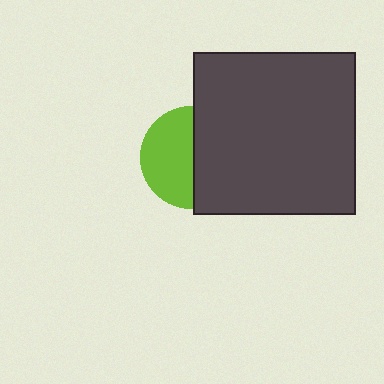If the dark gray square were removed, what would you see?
You would see the complete lime circle.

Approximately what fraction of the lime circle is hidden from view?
Roughly 48% of the lime circle is hidden behind the dark gray square.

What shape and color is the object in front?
The object in front is a dark gray square.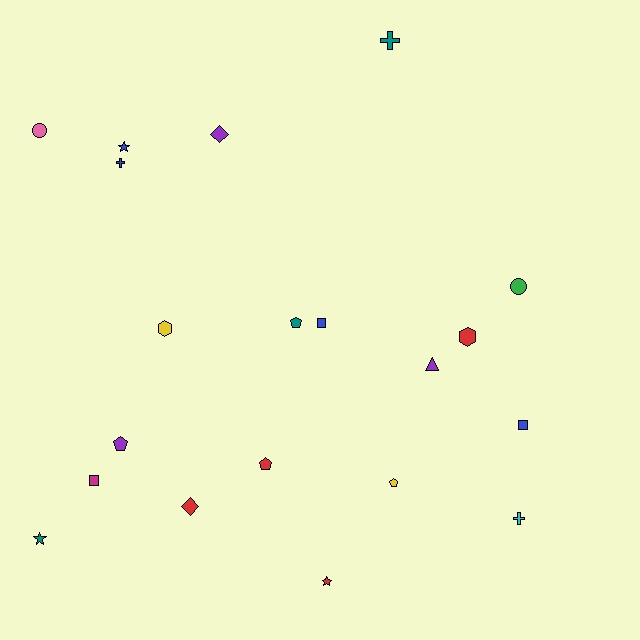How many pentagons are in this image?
There are 4 pentagons.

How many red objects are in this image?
There are 4 red objects.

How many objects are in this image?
There are 20 objects.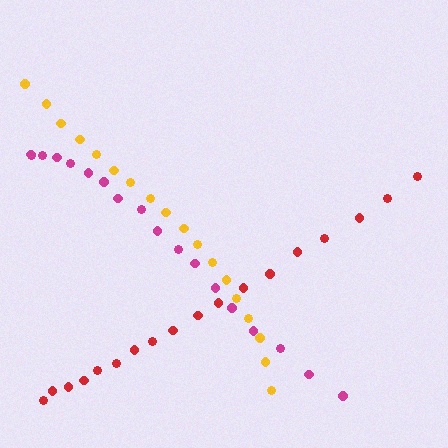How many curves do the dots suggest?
There are 3 distinct paths.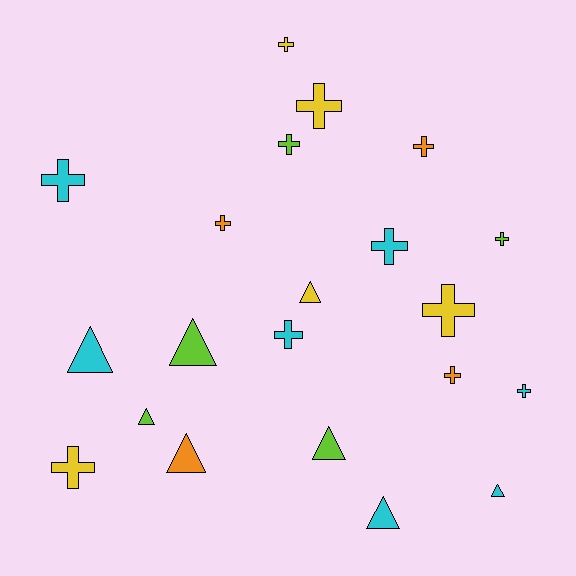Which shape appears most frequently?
Cross, with 13 objects.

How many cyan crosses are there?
There are 4 cyan crosses.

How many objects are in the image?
There are 21 objects.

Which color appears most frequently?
Cyan, with 7 objects.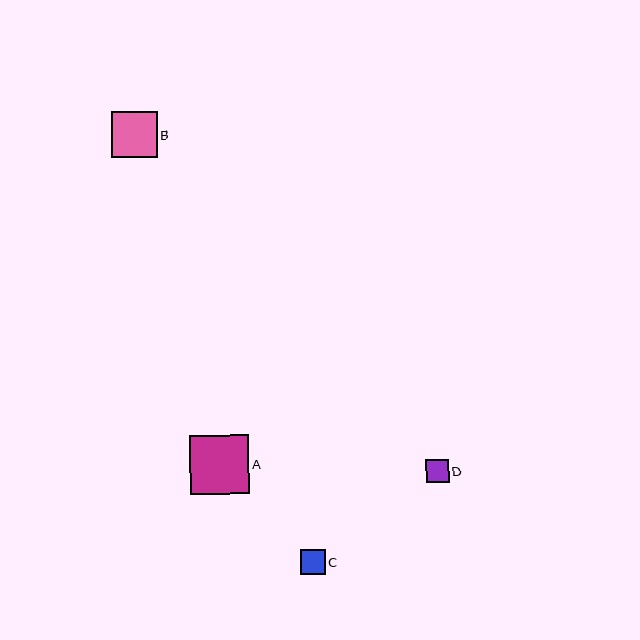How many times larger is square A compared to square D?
Square A is approximately 2.6 times the size of square D.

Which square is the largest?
Square A is the largest with a size of approximately 59 pixels.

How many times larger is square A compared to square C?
Square A is approximately 2.4 times the size of square C.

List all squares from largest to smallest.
From largest to smallest: A, B, C, D.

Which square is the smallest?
Square D is the smallest with a size of approximately 22 pixels.